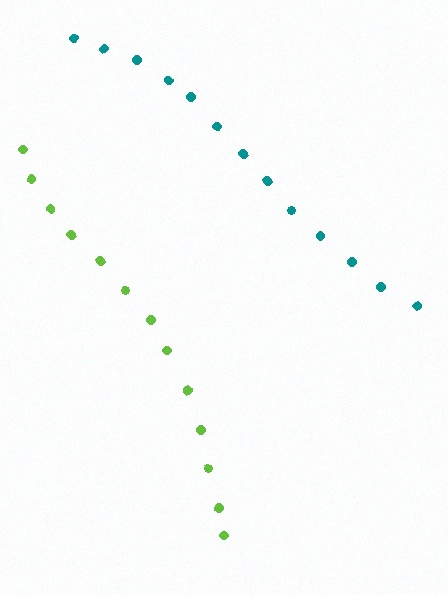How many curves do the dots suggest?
There are 2 distinct paths.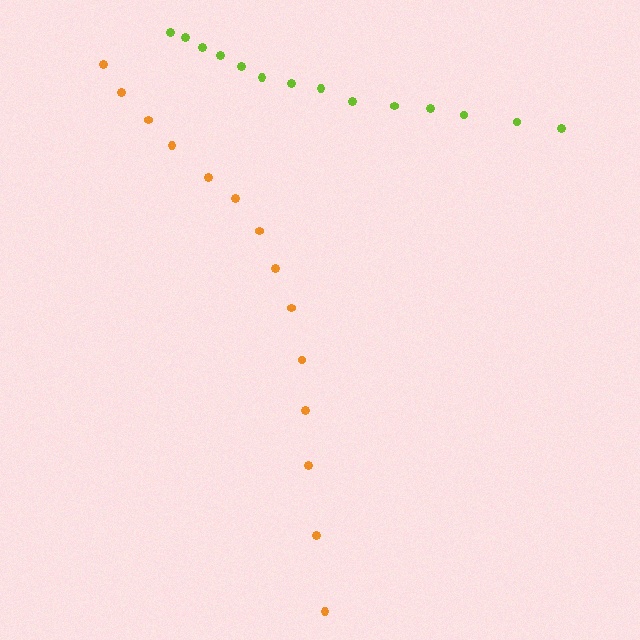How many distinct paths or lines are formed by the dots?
There are 2 distinct paths.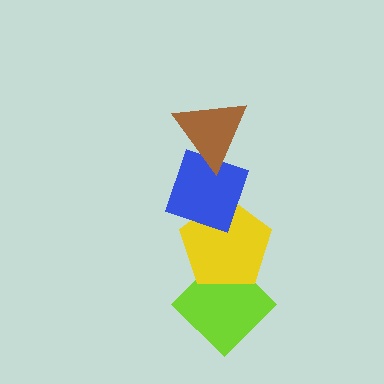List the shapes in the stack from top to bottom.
From top to bottom: the brown triangle, the blue diamond, the yellow pentagon, the lime diamond.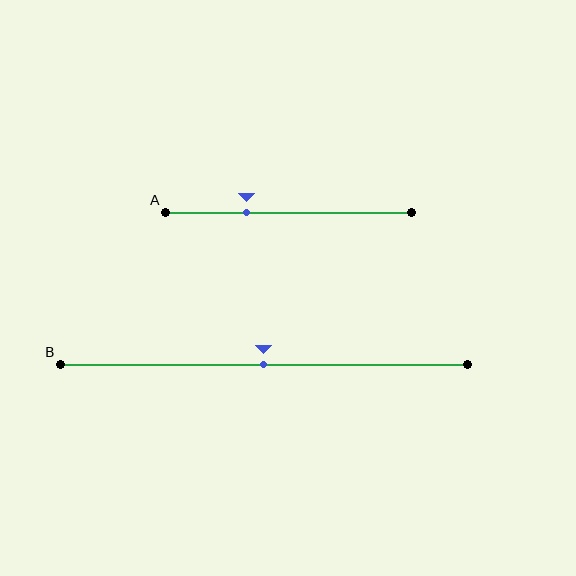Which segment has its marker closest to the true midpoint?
Segment B has its marker closest to the true midpoint.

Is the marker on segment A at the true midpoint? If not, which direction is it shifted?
No, the marker on segment A is shifted to the left by about 17% of the segment length.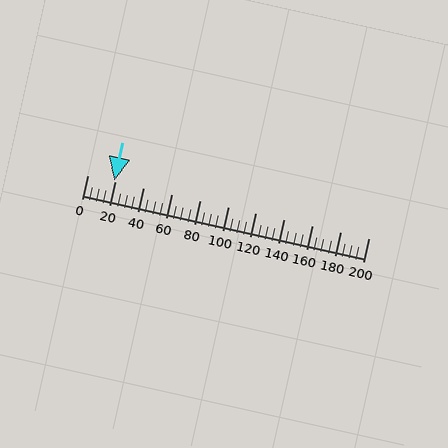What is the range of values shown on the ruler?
The ruler shows values from 0 to 200.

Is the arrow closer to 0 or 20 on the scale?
The arrow is closer to 20.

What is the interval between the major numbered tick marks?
The major tick marks are spaced 20 units apart.